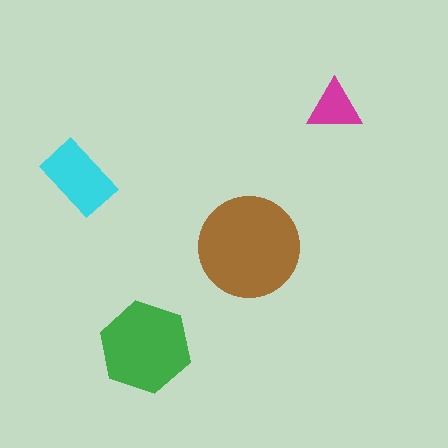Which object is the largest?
The brown circle.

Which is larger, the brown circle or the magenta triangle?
The brown circle.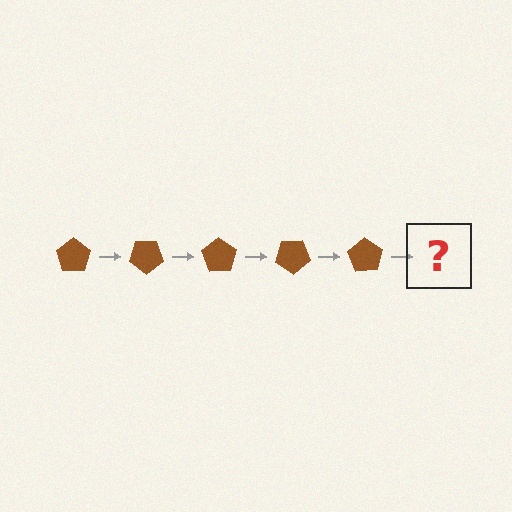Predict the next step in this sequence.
The next step is a brown pentagon rotated 175 degrees.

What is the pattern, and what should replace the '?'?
The pattern is that the pentagon rotates 35 degrees each step. The '?' should be a brown pentagon rotated 175 degrees.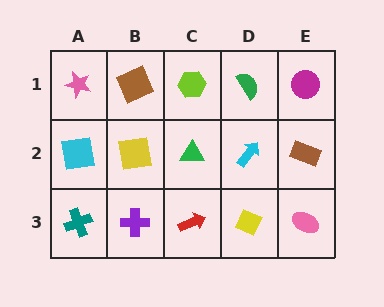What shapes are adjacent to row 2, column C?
A lime hexagon (row 1, column C), a red arrow (row 3, column C), a yellow square (row 2, column B), a cyan arrow (row 2, column D).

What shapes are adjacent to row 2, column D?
A green semicircle (row 1, column D), a yellow diamond (row 3, column D), a green triangle (row 2, column C), a brown rectangle (row 2, column E).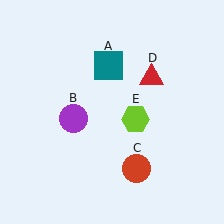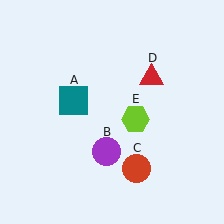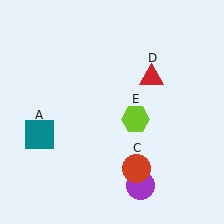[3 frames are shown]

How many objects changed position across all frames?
2 objects changed position: teal square (object A), purple circle (object B).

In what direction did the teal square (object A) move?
The teal square (object A) moved down and to the left.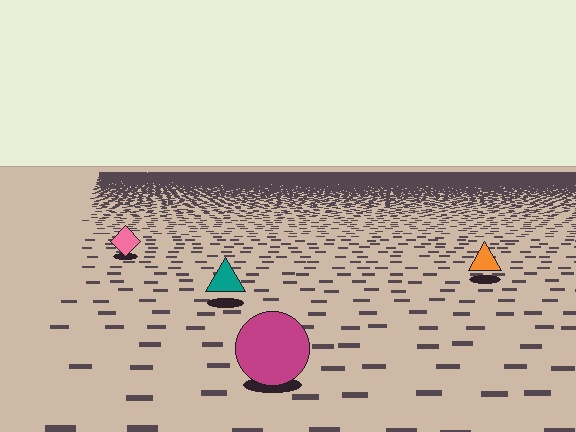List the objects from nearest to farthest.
From nearest to farthest: the magenta circle, the teal triangle, the orange triangle, the pink diamond.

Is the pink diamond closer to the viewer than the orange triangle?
No. The orange triangle is closer — you can tell from the texture gradient: the ground texture is coarser near it.